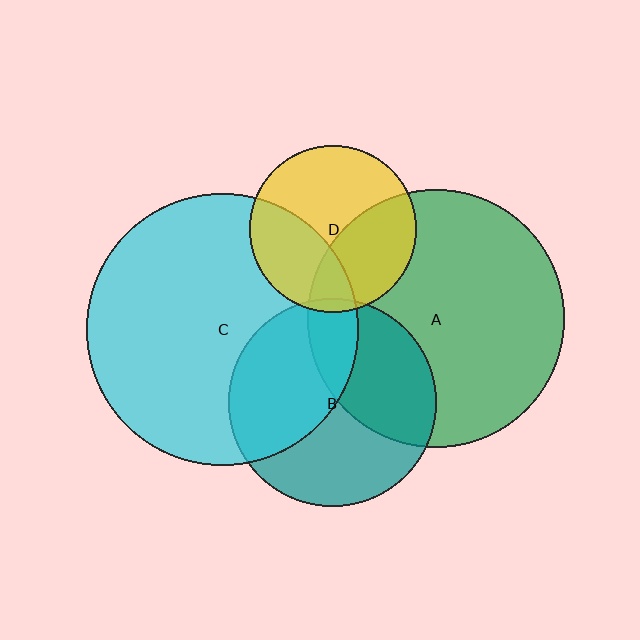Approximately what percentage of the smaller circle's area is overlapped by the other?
Approximately 5%.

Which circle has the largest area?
Circle C (cyan).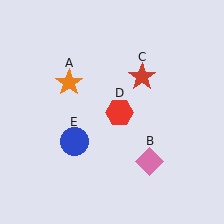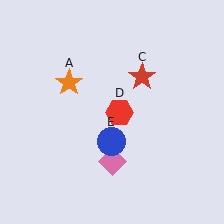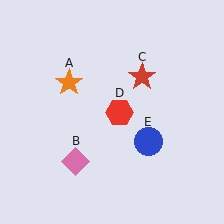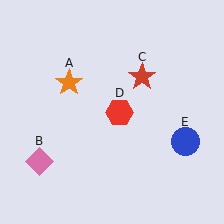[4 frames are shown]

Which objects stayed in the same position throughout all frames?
Orange star (object A) and red star (object C) and red hexagon (object D) remained stationary.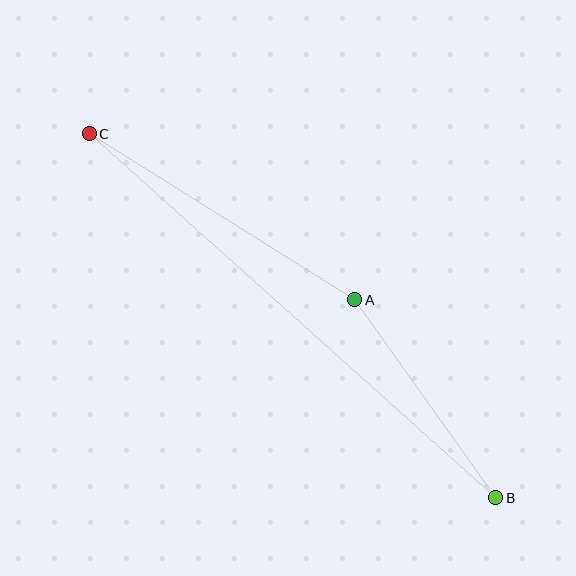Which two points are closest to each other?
Points A and B are closest to each other.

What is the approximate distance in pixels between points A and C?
The distance between A and C is approximately 313 pixels.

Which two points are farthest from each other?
Points B and C are farthest from each other.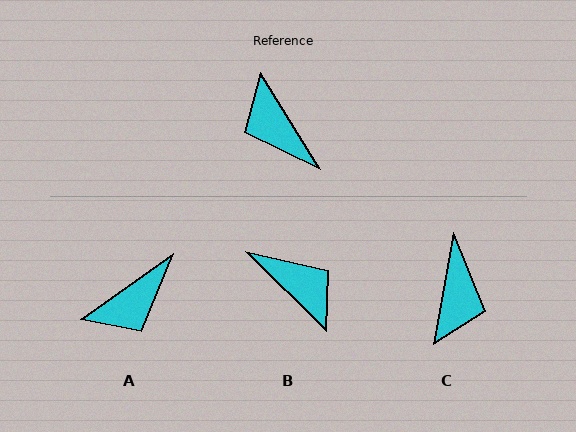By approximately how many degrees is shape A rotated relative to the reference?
Approximately 94 degrees counter-clockwise.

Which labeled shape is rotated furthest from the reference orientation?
B, about 167 degrees away.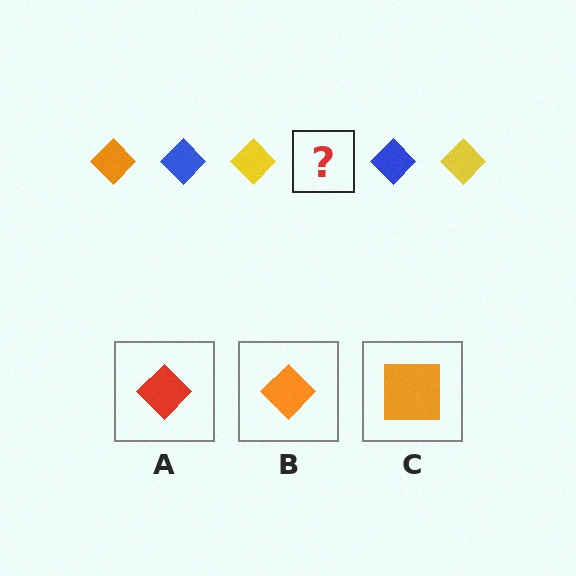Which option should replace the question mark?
Option B.